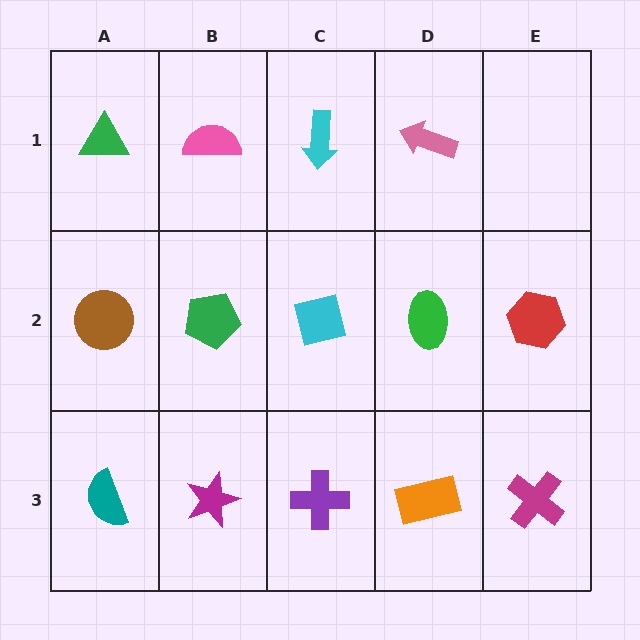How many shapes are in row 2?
5 shapes.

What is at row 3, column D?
An orange rectangle.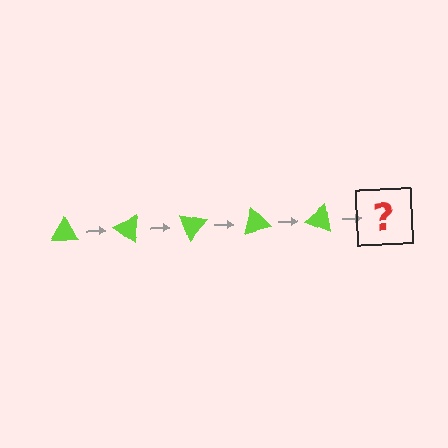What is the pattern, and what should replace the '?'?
The pattern is that the triangle rotates 35 degrees each step. The '?' should be a lime triangle rotated 175 degrees.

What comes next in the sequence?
The next element should be a lime triangle rotated 175 degrees.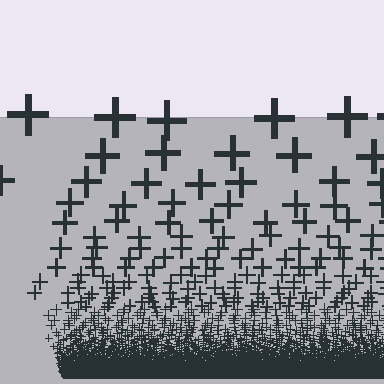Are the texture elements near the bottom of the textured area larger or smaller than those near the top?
Smaller. The gradient is inverted — elements near the bottom are smaller and denser.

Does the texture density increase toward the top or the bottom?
Density increases toward the bottom.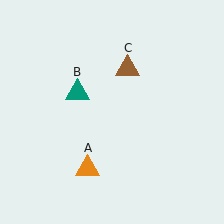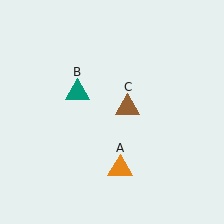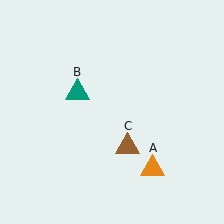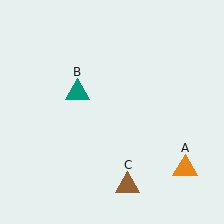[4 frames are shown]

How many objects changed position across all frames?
2 objects changed position: orange triangle (object A), brown triangle (object C).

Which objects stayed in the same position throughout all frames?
Teal triangle (object B) remained stationary.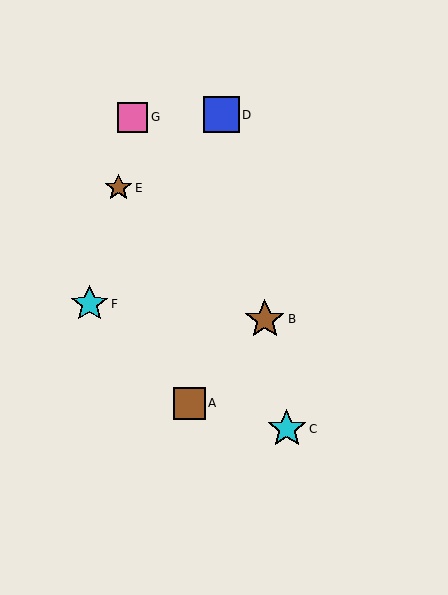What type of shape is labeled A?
Shape A is a brown square.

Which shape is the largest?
The brown star (labeled B) is the largest.